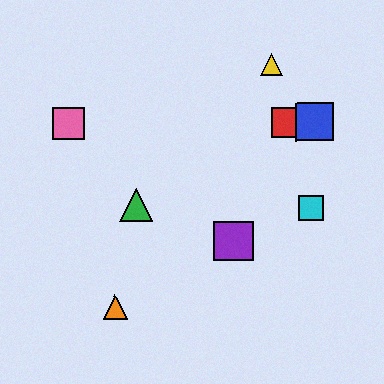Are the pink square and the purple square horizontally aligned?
No, the pink square is at y≈123 and the purple square is at y≈241.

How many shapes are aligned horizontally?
3 shapes (the red square, the blue square, the pink square) are aligned horizontally.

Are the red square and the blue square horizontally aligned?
Yes, both are at y≈122.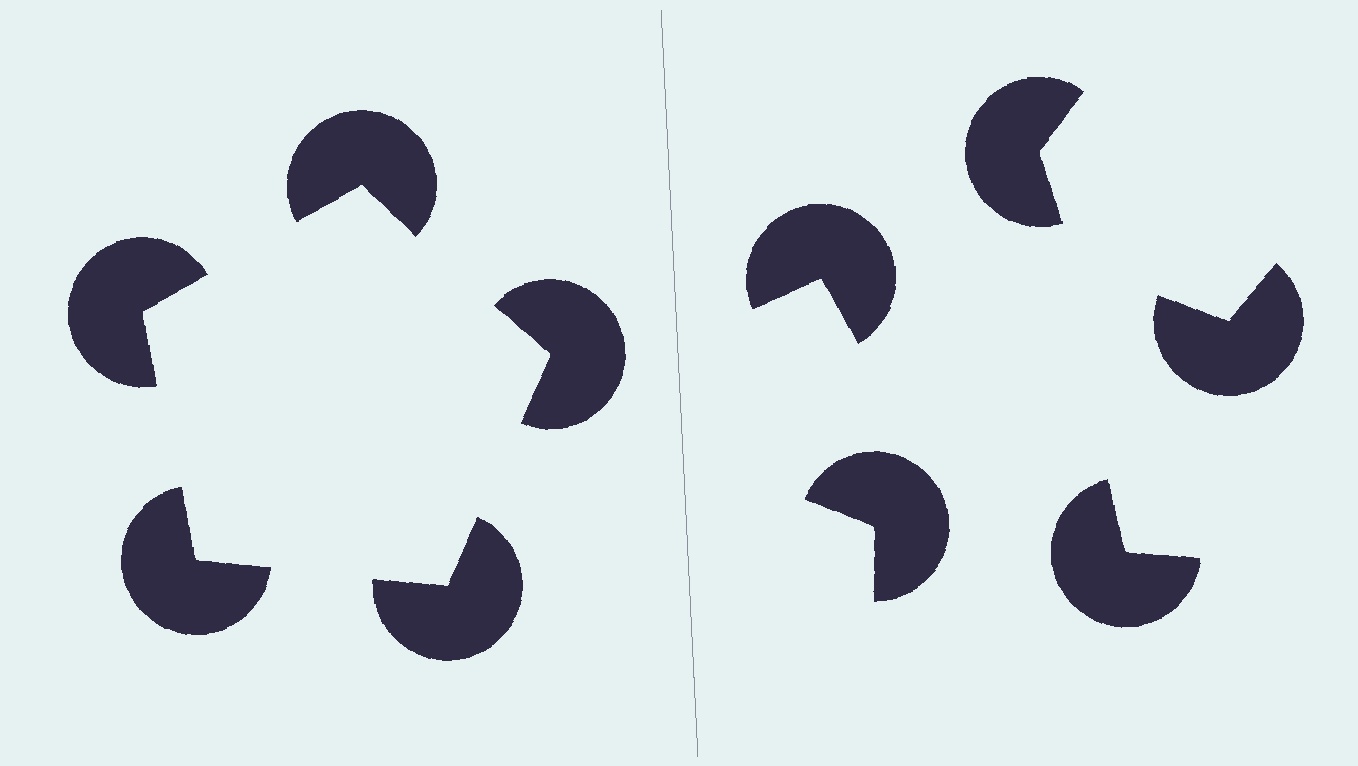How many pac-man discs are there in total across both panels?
10 — 5 on each side.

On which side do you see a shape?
An illusory pentagon appears on the left side. On the right side the wedge cuts are rotated, so no coherent shape forms.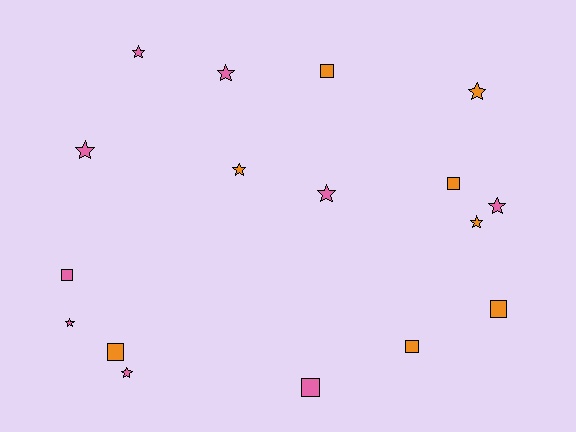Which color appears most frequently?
Pink, with 9 objects.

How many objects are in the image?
There are 17 objects.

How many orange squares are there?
There are 5 orange squares.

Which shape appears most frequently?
Star, with 10 objects.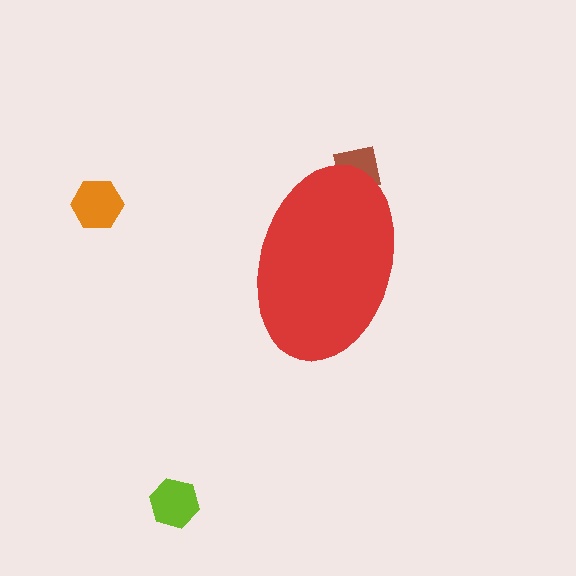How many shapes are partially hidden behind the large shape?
1 shape is partially hidden.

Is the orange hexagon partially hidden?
No, the orange hexagon is fully visible.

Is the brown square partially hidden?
Yes, the brown square is partially hidden behind the red ellipse.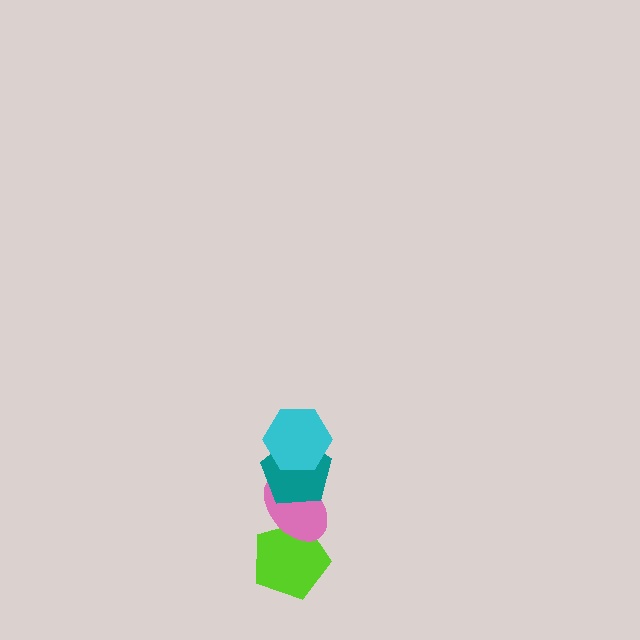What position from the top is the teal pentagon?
The teal pentagon is 2nd from the top.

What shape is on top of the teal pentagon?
The cyan hexagon is on top of the teal pentagon.